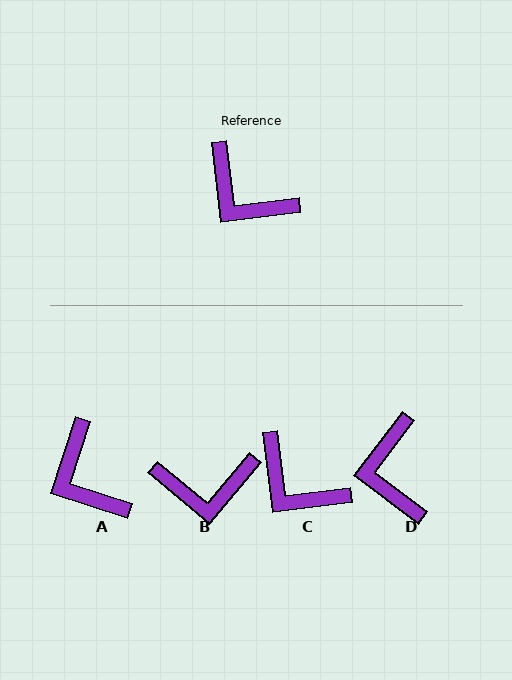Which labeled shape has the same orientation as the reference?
C.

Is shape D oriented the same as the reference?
No, it is off by about 44 degrees.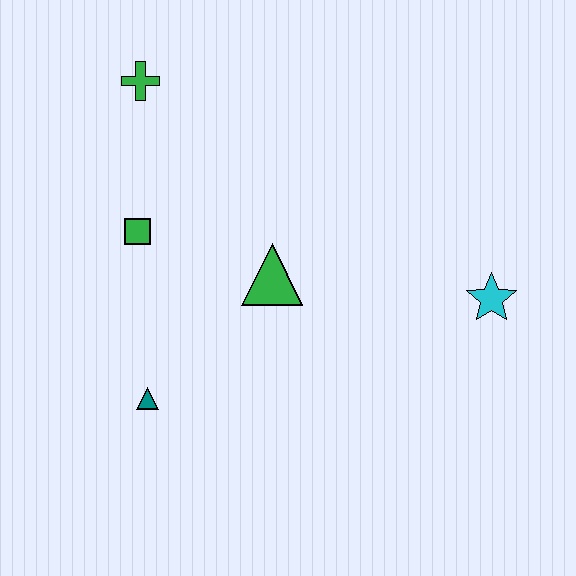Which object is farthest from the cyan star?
The green cross is farthest from the cyan star.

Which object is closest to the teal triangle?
The green square is closest to the teal triangle.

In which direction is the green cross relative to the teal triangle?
The green cross is above the teal triangle.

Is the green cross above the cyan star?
Yes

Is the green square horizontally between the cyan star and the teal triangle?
No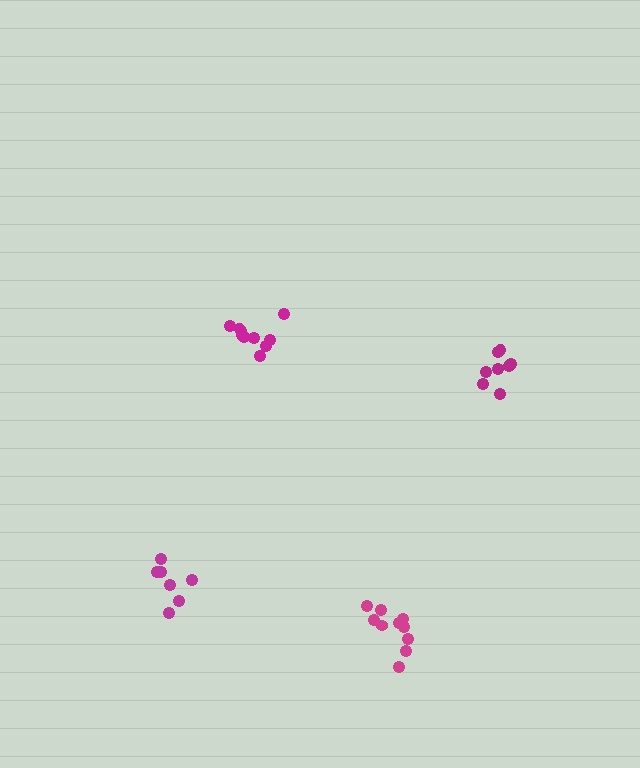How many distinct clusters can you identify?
There are 4 distinct clusters.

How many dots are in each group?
Group 1: 10 dots, Group 2: 8 dots, Group 3: 10 dots, Group 4: 7 dots (35 total).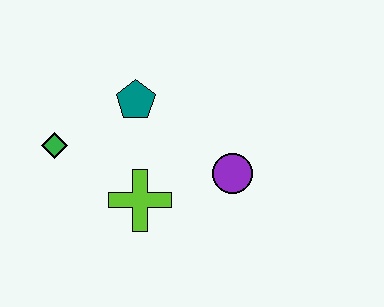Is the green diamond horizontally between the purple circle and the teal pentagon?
No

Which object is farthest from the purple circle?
The green diamond is farthest from the purple circle.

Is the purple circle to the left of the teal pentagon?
No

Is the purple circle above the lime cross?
Yes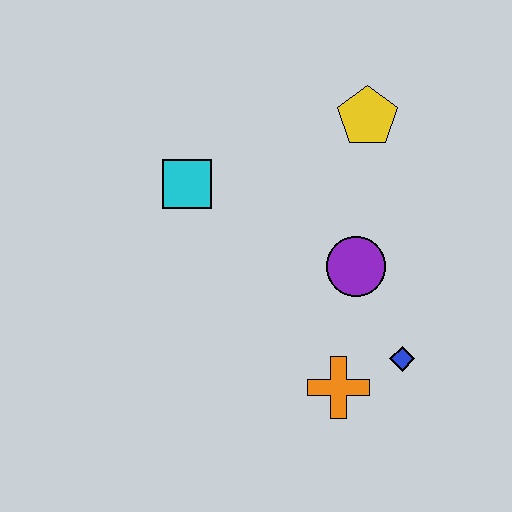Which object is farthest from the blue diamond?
The cyan square is farthest from the blue diamond.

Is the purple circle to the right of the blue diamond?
No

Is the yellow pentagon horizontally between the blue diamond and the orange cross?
Yes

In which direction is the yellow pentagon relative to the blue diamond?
The yellow pentagon is above the blue diamond.